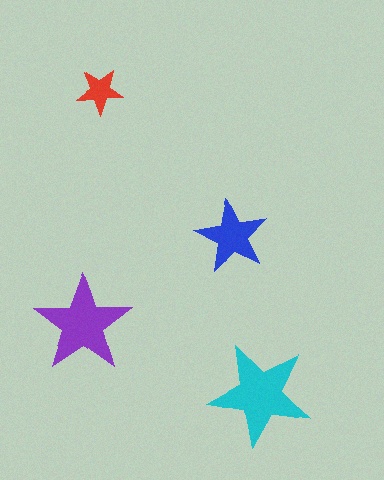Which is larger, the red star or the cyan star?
The cyan one.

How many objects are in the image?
There are 4 objects in the image.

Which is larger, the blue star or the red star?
The blue one.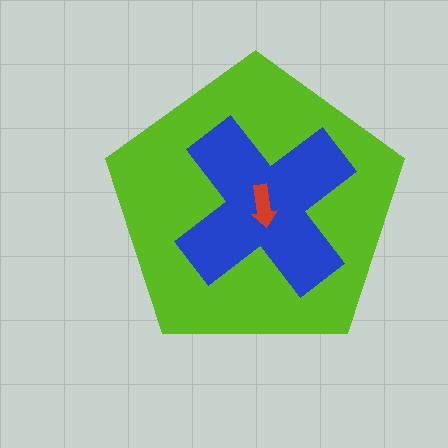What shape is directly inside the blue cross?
The red arrow.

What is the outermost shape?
The lime pentagon.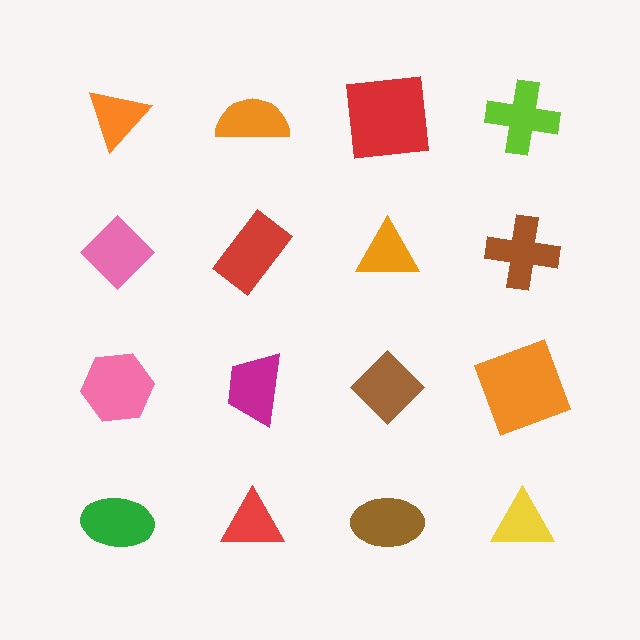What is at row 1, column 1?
An orange triangle.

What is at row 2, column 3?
An orange triangle.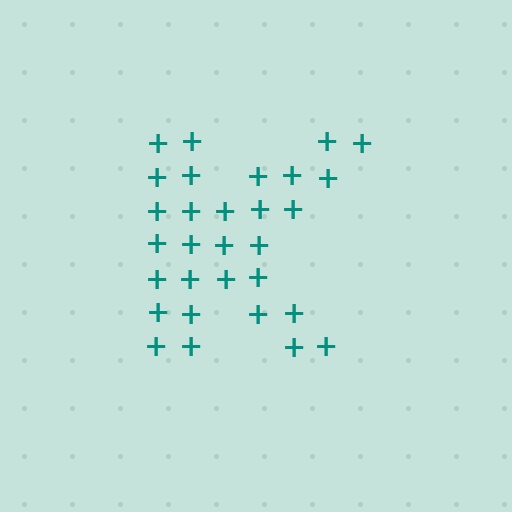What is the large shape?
The large shape is the letter K.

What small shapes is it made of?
It is made of small plus signs.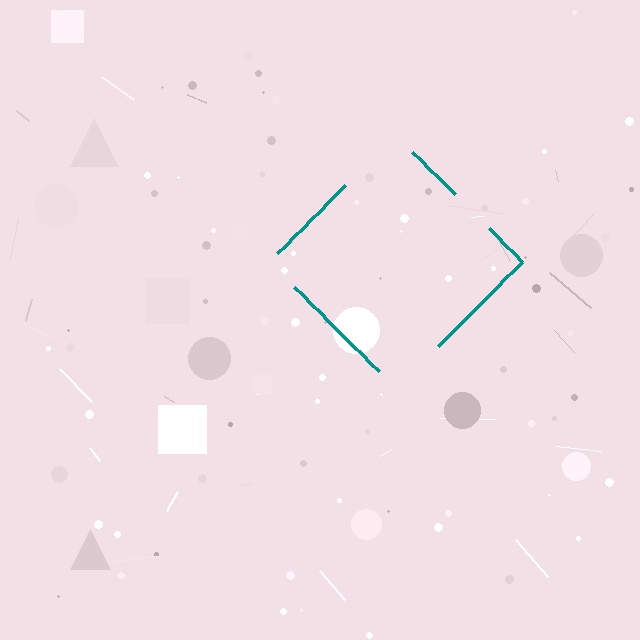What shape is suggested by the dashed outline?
The dashed outline suggests a diamond.